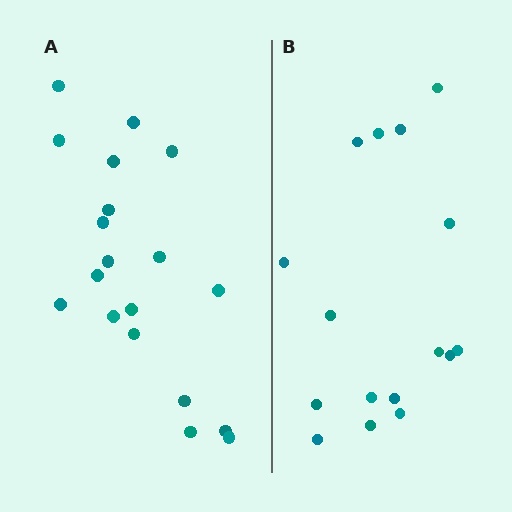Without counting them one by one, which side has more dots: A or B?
Region A (the left region) has more dots.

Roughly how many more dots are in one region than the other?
Region A has just a few more — roughly 2 or 3 more dots than region B.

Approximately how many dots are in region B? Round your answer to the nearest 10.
About 20 dots. (The exact count is 16, which rounds to 20.)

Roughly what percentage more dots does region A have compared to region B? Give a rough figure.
About 20% more.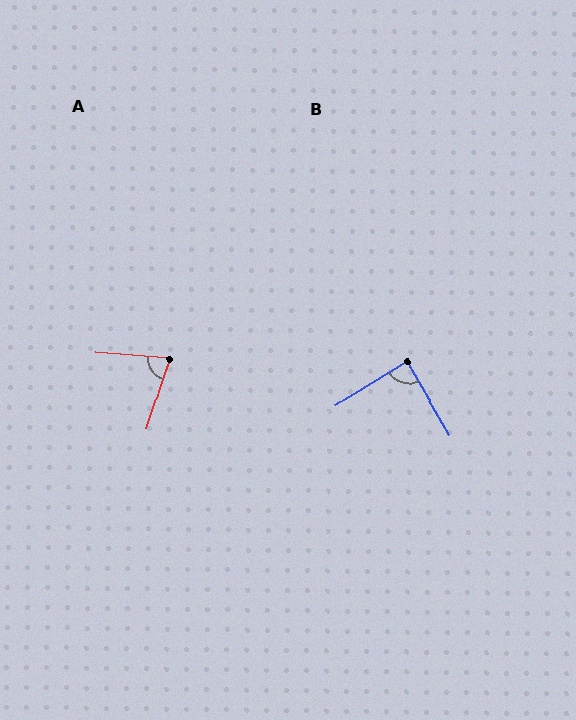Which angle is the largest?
B, at approximately 89 degrees.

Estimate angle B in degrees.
Approximately 89 degrees.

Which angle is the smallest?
A, at approximately 76 degrees.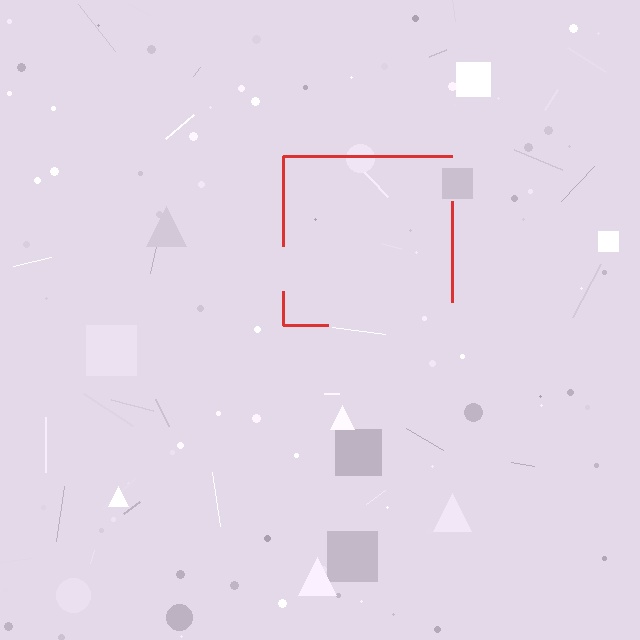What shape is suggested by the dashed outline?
The dashed outline suggests a square.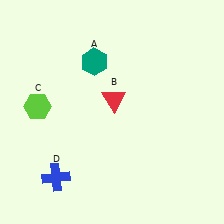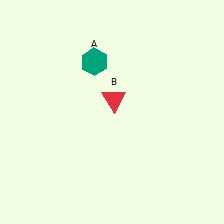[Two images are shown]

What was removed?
The blue cross (D), the lime hexagon (C) were removed in Image 2.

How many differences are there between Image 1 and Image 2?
There are 2 differences between the two images.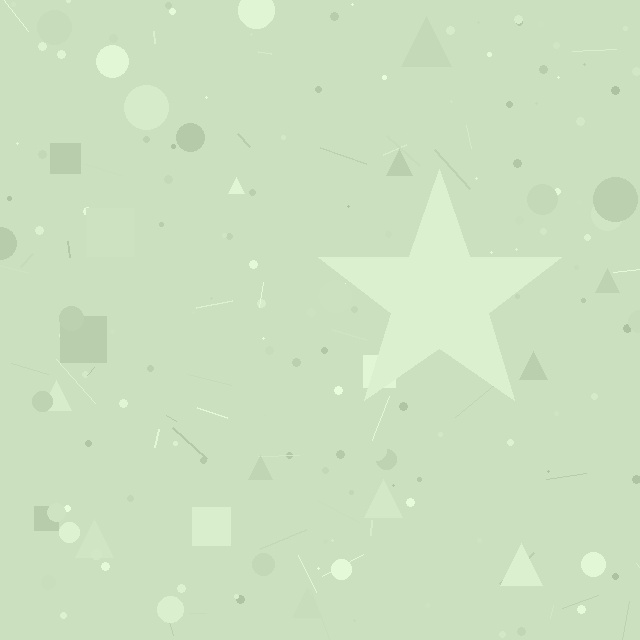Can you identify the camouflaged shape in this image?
The camouflaged shape is a star.